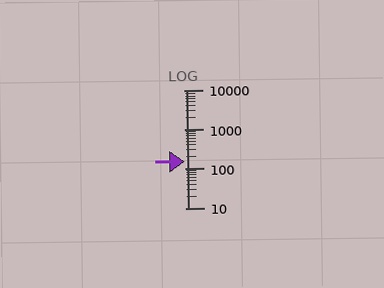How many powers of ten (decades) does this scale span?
The scale spans 3 decades, from 10 to 10000.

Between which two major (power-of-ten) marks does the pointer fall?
The pointer is between 100 and 1000.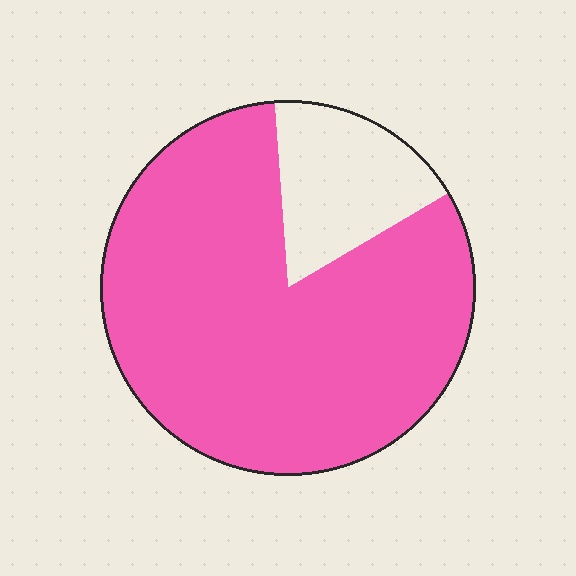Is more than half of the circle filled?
Yes.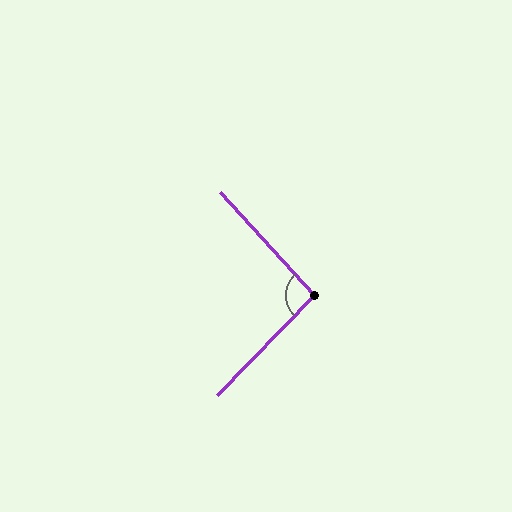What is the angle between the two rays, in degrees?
Approximately 94 degrees.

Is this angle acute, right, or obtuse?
It is approximately a right angle.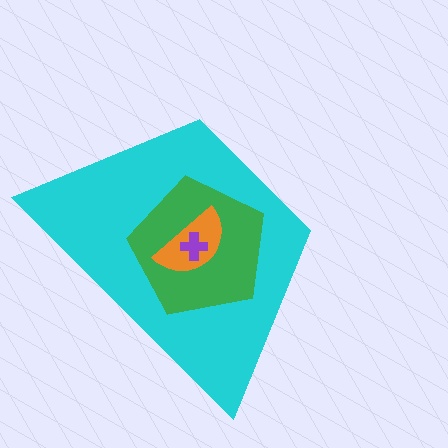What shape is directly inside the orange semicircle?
The purple cross.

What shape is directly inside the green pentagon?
The orange semicircle.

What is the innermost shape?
The purple cross.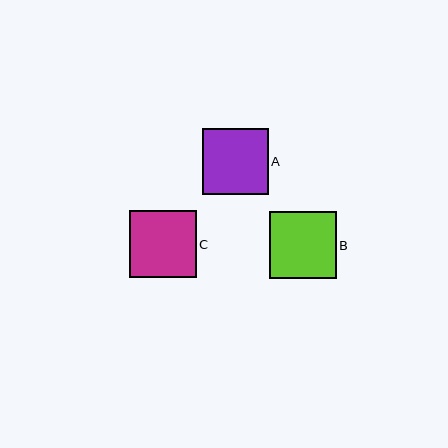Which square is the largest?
Square C is the largest with a size of approximately 67 pixels.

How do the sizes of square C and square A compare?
Square C and square A are approximately the same size.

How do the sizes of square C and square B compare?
Square C and square B are approximately the same size.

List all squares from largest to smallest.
From largest to smallest: C, B, A.